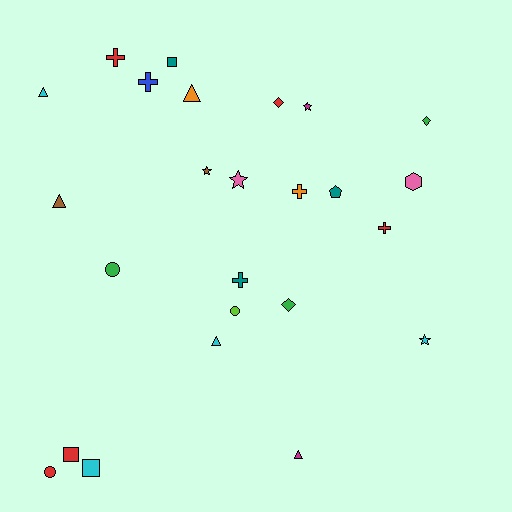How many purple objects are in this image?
There are no purple objects.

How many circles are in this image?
There are 3 circles.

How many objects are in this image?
There are 25 objects.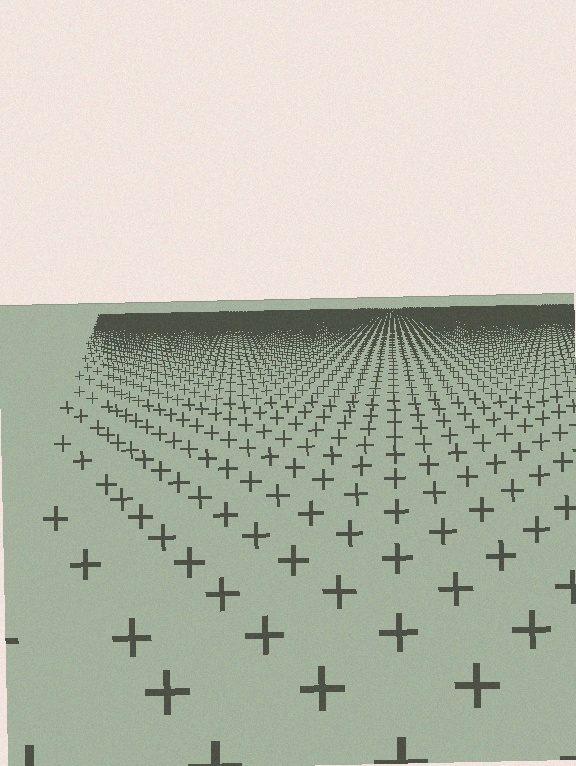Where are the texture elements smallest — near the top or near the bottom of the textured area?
Near the top.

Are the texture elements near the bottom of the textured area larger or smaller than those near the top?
Larger. Near the bottom, elements are closer to the viewer and appear at a bigger on-screen size.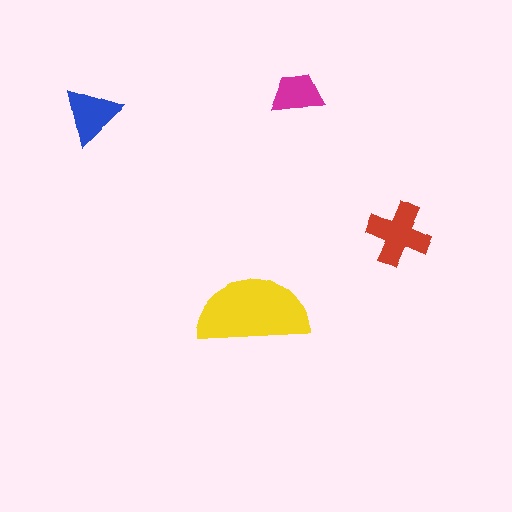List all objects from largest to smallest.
The yellow semicircle, the red cross, the blue triangle, the magenta trapezoid.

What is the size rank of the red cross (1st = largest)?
2nd.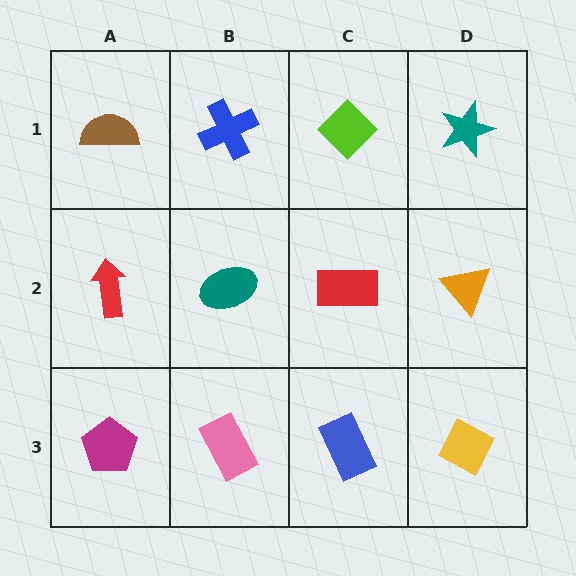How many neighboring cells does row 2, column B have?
4.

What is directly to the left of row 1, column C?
A blue cross.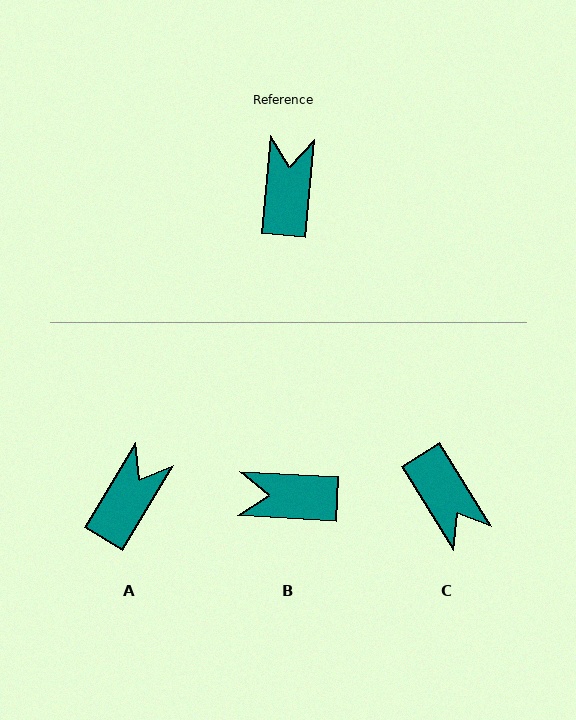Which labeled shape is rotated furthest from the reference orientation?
C, about 143 degrees away.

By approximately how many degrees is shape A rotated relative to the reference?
Approximately 26 degrees clockwise.